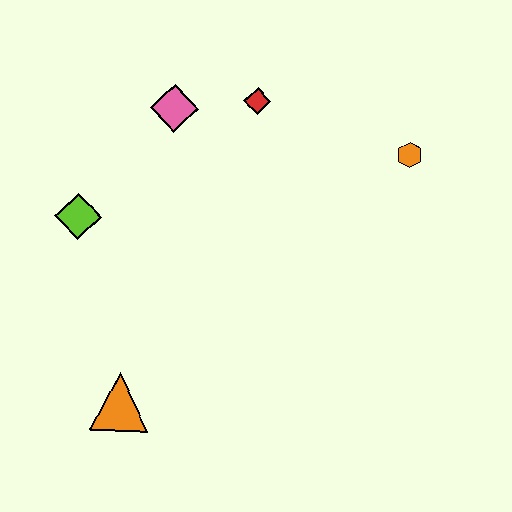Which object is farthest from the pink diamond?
The orange triangle is farthest from the pink diamond.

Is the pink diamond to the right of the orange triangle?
Yes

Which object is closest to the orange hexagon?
The red diamond is closest to the orange hexagon.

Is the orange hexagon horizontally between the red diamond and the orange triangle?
No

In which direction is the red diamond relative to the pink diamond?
The red diamond is to the right of the pink diamond.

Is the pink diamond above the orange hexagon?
Yes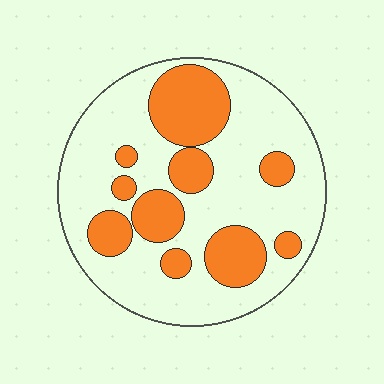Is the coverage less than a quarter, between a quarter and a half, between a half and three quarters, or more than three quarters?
Between a quarter and a half.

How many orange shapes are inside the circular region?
10.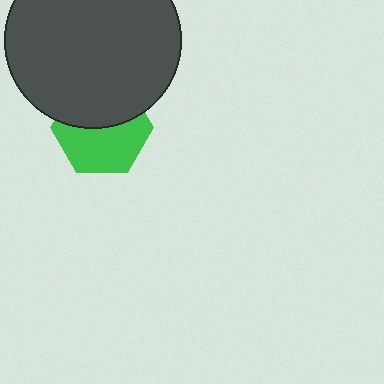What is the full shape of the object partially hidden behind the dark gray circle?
The partially hidden object is a green hexagon.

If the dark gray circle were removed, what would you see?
You would see the complete green hexagon.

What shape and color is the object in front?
The object in front is a dark gray circle.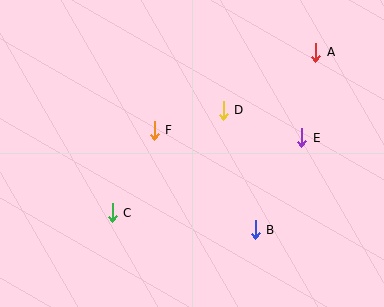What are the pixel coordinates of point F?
Point F is at (154, 130).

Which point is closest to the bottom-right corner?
Point B is closest to the bottom-right corner.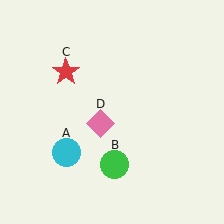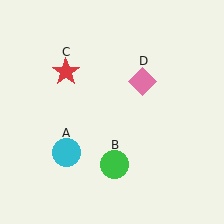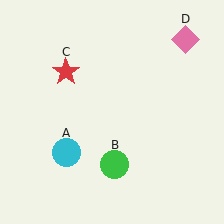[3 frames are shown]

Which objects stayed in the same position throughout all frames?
Cyan circle (object A) and green circle (object B) and red star (object C) remained stationary.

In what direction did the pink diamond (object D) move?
The pink diamond (object D) moved up and to the right.